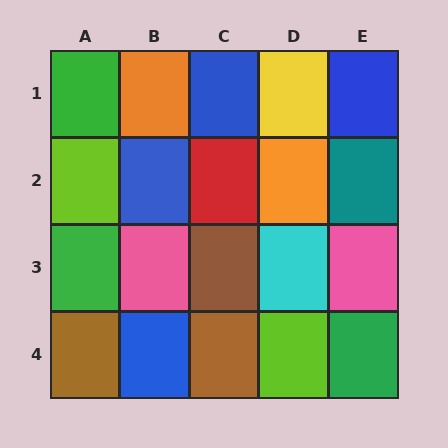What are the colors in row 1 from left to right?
Green, orange, blue, yellow, blue.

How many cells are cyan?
1 cell is cyan.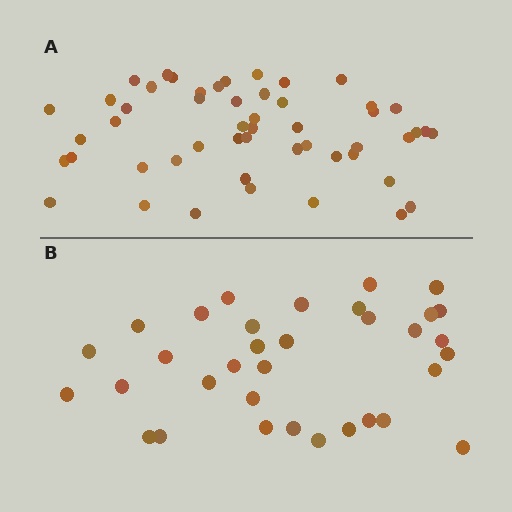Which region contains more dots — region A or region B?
Region A (the top region) has more dots.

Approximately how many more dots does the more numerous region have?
Region A has approximately 15 more dots than region B.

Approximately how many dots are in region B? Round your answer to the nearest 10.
About 30 dots. (The exact count is 34, which rounds to 30.)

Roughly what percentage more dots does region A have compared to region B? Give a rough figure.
About 50% more.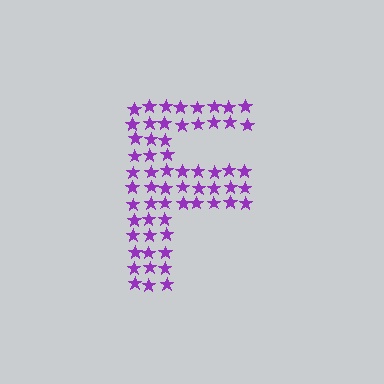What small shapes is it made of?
It is made of small stars.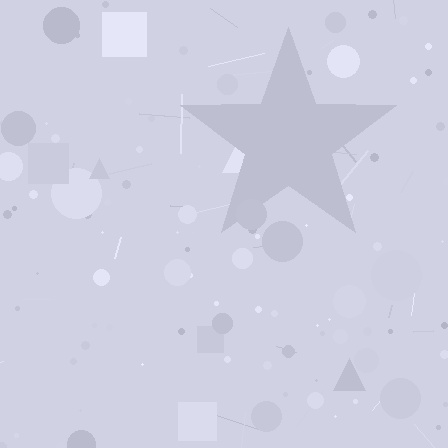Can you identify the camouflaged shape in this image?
The camouflaged shape is a star.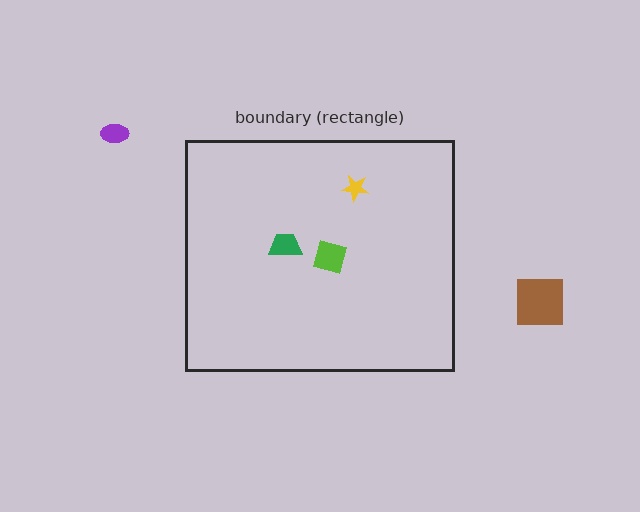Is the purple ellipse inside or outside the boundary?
Outside.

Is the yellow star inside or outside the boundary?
Inside.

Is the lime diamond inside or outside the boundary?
Inside.